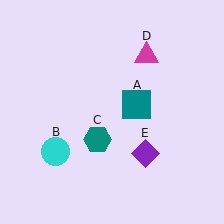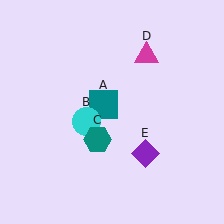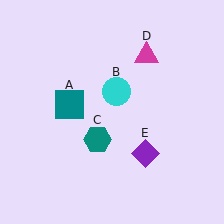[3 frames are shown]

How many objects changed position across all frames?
2 objects changed position: teal square (object A), cyan circle (object B).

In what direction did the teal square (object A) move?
The teal square (object A) moved left.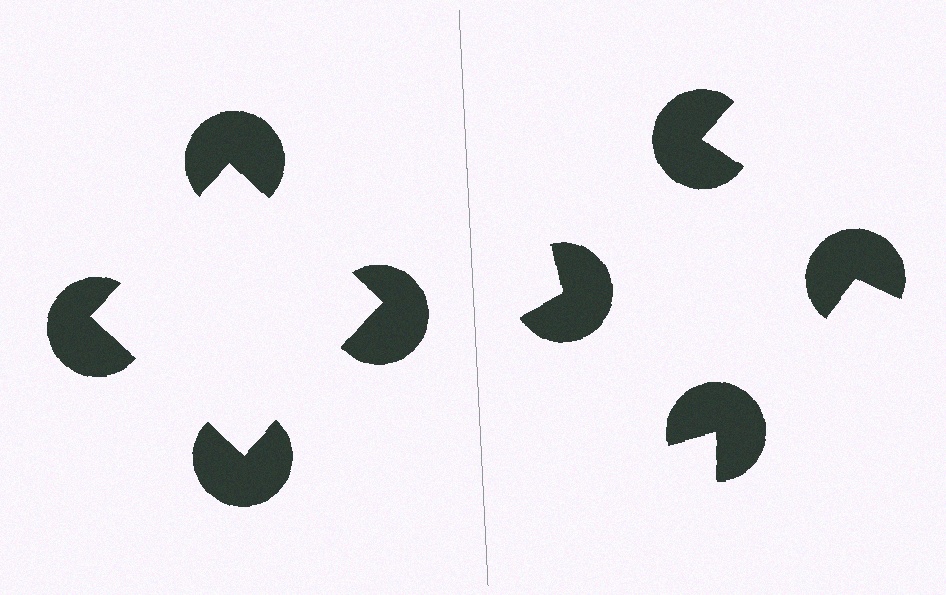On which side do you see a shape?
An illusory square appears on the left side. On the right side the wedge cuts are rotated, so no coherent shape forms.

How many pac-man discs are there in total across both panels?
8 — 4 on each side.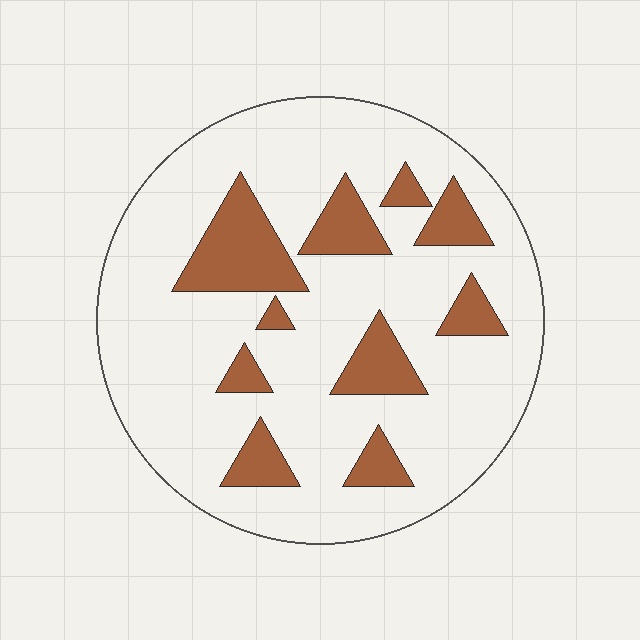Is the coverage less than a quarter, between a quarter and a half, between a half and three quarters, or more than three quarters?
Less than a quarter.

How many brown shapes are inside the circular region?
10.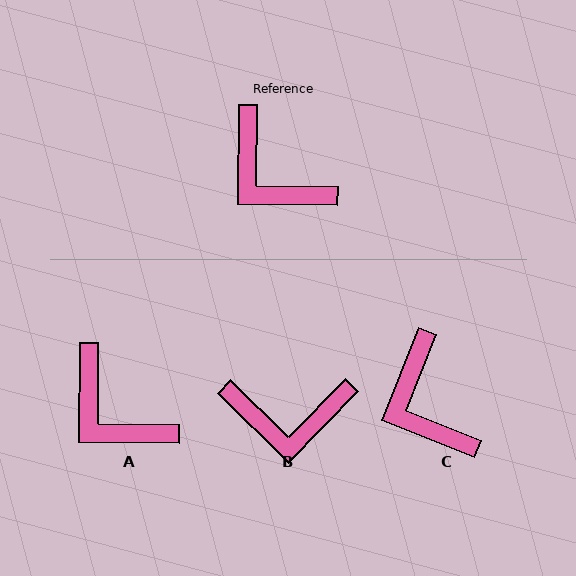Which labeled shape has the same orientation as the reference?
A.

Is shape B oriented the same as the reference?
No, it is off by about 46 degrees.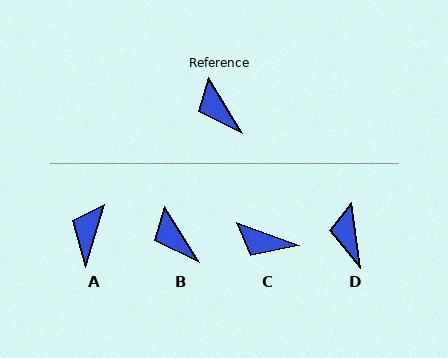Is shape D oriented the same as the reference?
No, it is off by about 24 degrees.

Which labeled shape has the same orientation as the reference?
B.